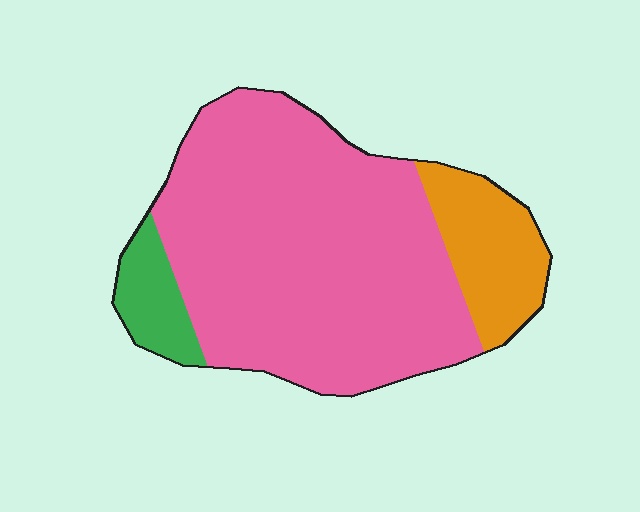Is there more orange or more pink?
Pink.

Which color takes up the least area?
Green, at roughly 10%.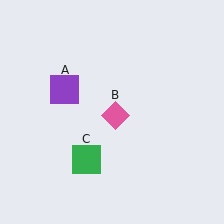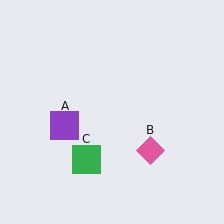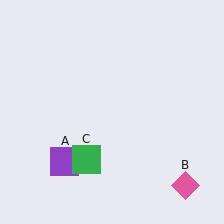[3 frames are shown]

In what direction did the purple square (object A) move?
The purple square (object A) moved down.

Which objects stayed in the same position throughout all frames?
Green square (object C) remained stationary.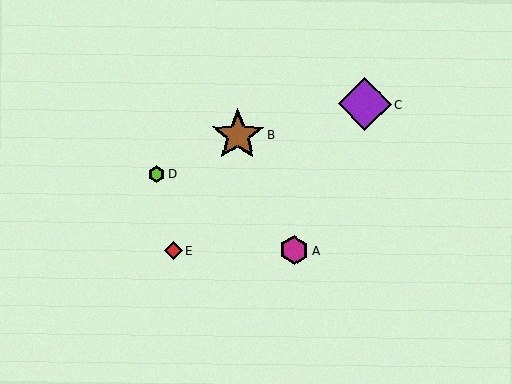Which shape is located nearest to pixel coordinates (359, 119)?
The purple diamond (labeled C) at (365, 104) is nearest to that location.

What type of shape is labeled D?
Shape D is a lime hexagon.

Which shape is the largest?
The purple diamond (labeled C) is the largest.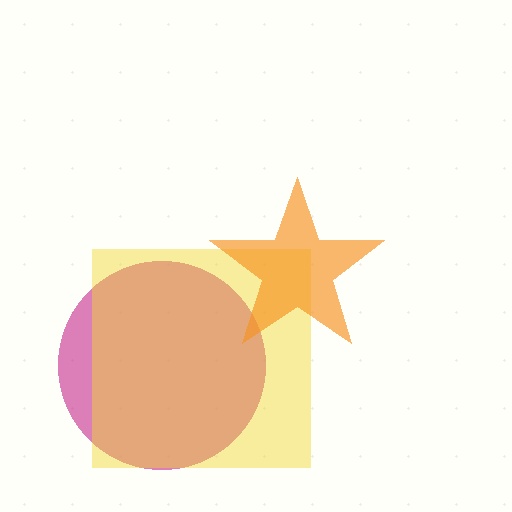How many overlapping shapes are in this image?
There are 3 overlapping shapes in the image.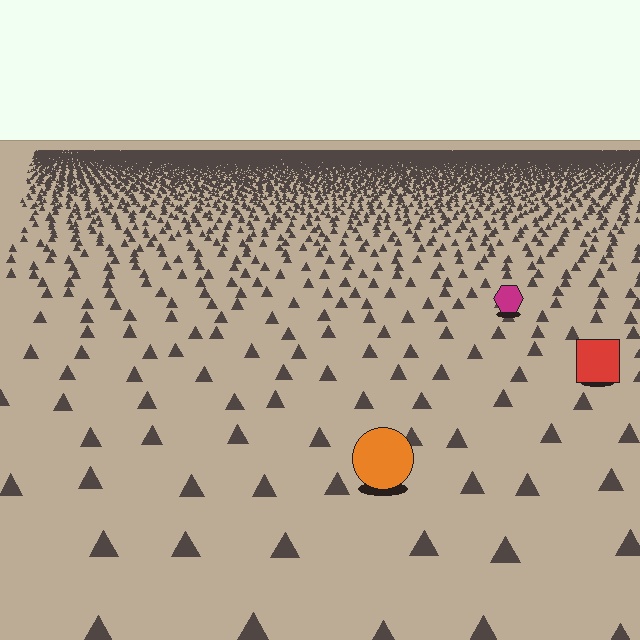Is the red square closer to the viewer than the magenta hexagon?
Yes. The red square is closer — you can tell from the texture gradient: the ground texture is coarser near it.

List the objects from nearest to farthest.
From nearest to farthest: the orange circle, the red square, the magenta hexagon.